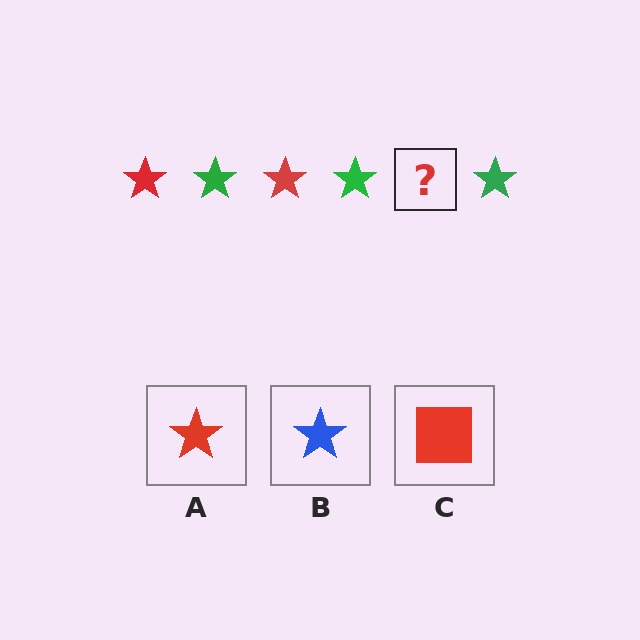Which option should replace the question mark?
Option A.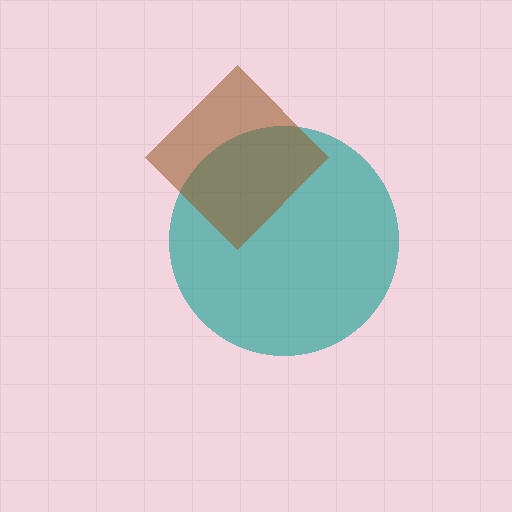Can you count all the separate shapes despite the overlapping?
Yes, there are 2 separate shapes.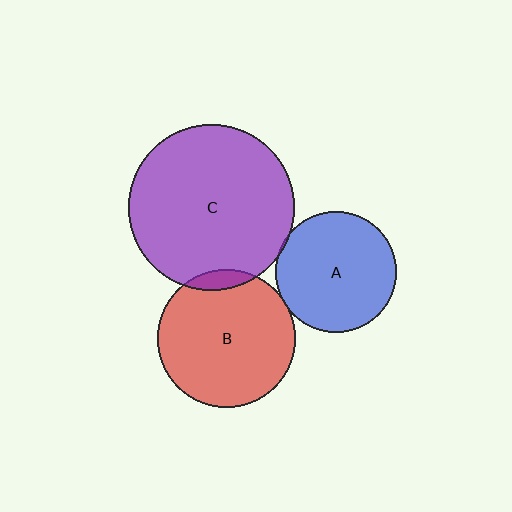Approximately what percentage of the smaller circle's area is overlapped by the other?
Approximately 5%.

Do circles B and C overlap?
Yes.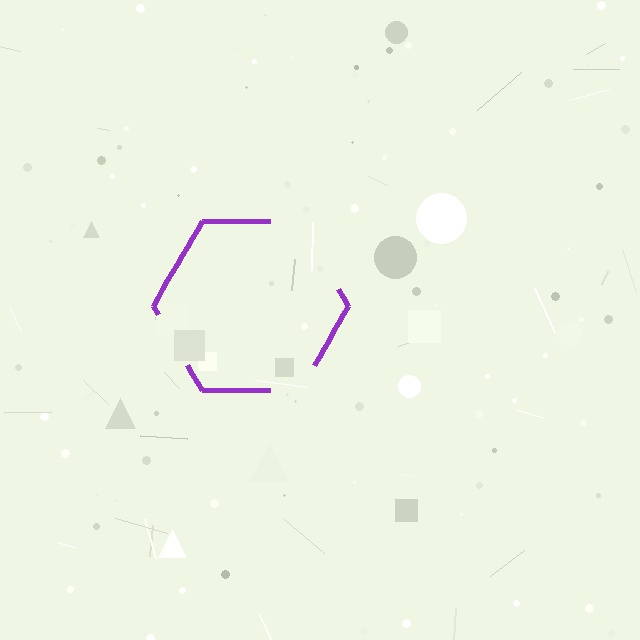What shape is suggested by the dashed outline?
The dashed outline suggests a hexagon.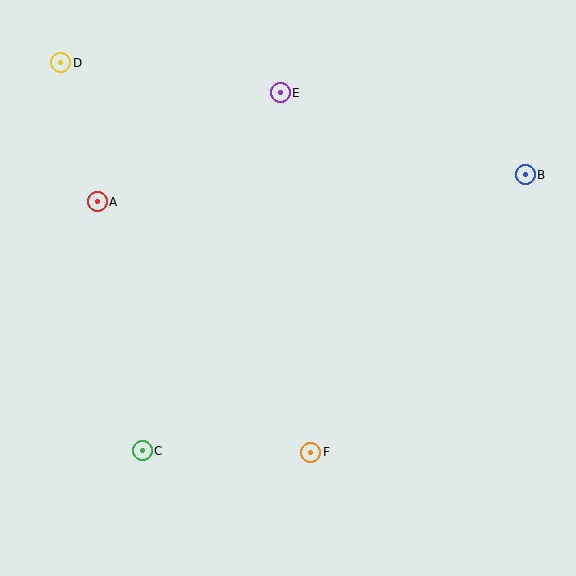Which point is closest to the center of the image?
Point F at (311, 452) is closest to the center.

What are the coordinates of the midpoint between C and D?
The midpoint between C and D is at (102, 257).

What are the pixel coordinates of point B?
Point B is at (525, 175).